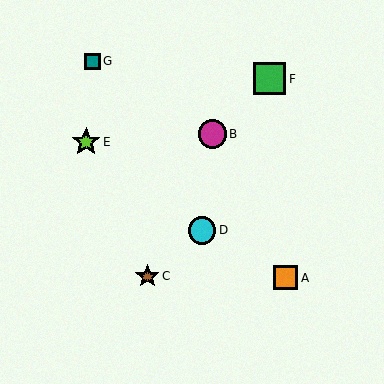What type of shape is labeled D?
Shape D is a cyan circle.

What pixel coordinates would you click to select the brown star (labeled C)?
Click at (147, 276) to select the brown star C.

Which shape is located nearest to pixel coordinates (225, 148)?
The magenta circle (labeled B) at (212, 134) is nearest to that location.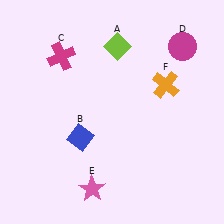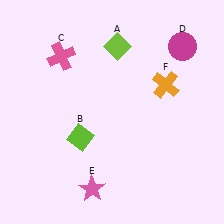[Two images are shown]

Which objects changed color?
B changed from blue to lime. C changed from magenta to pink.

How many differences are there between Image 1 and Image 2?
There are 2 differences between the two images.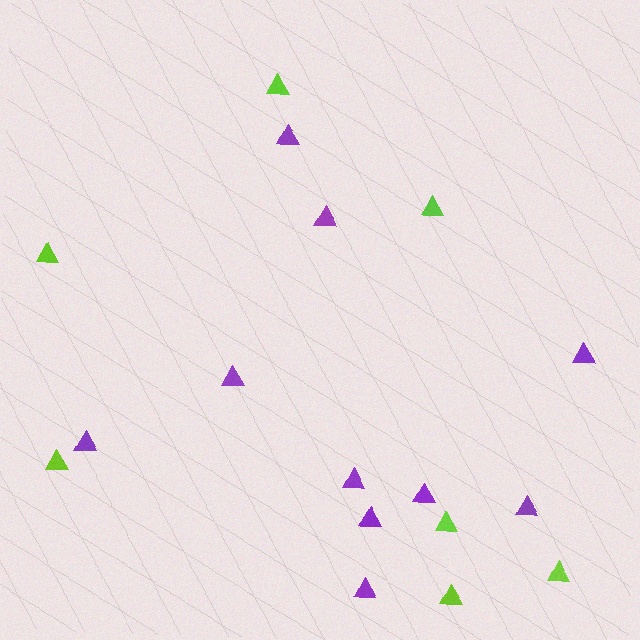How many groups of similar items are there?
There are 2 groups: one group of lime triangles (7) and one group of purple triangles (10).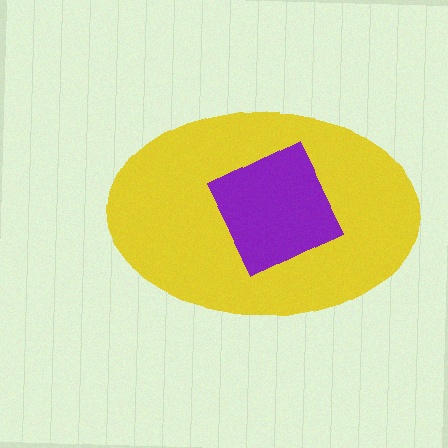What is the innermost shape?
The purple square.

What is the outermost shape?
The yellow ellipse.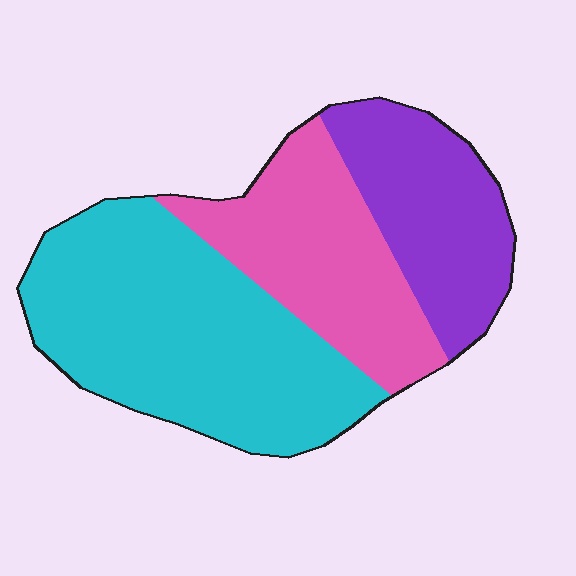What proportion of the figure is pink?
Pink takes up about one quarter (1/4) of the figure.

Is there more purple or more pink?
Pink.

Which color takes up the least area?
Purple, at roughly 25%.